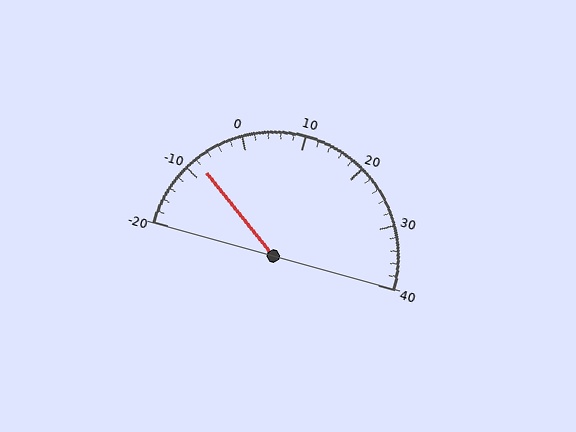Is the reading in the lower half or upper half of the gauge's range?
The reading is in the lower half of the range (-20 to 40).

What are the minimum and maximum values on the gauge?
The gauge ranges from -20 to 40.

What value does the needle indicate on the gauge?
The needle indicates approximately -8.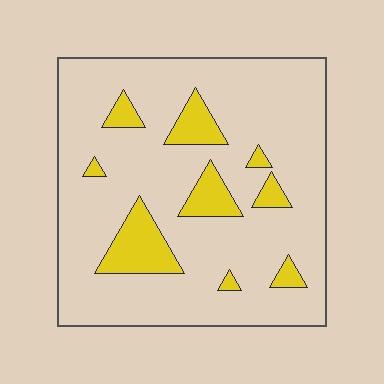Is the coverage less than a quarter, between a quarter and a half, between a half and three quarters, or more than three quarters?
Less than a quarter.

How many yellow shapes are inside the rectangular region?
9.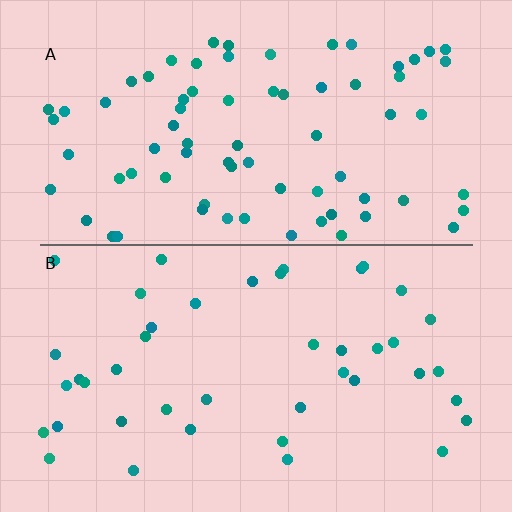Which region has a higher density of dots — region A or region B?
A (the top).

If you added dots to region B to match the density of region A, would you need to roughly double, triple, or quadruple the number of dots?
Approximately double.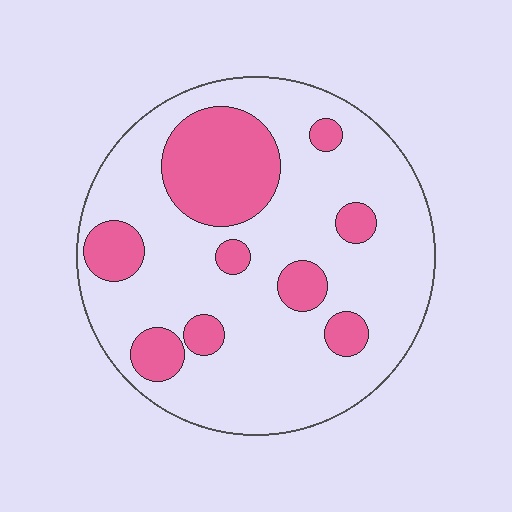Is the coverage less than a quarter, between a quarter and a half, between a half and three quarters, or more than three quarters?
Less than a quarter.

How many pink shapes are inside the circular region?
9.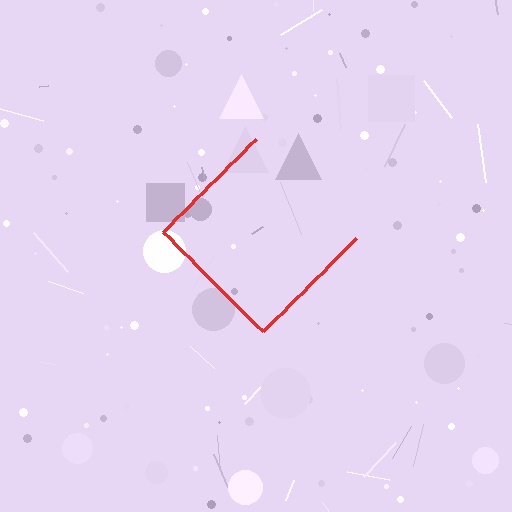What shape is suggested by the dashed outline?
The dashed outline suggests a diamond.